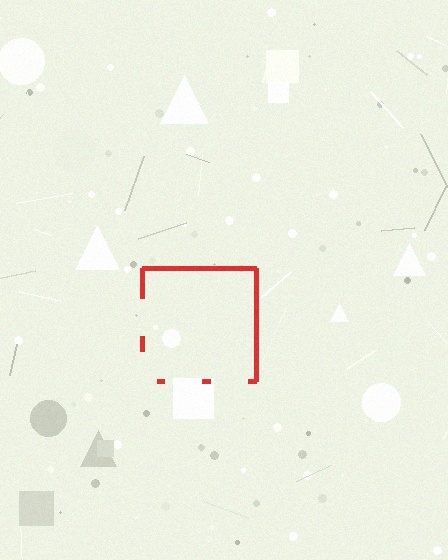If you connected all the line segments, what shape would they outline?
They would outline a square.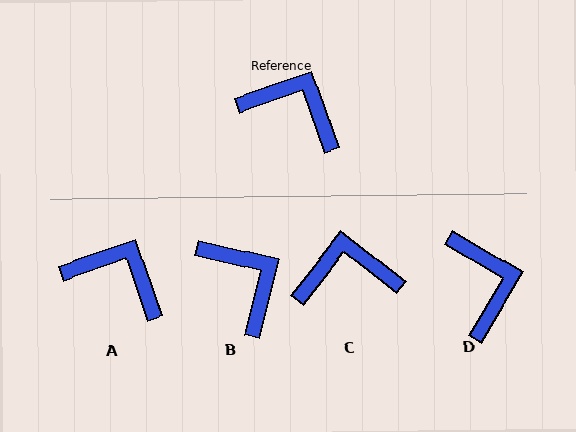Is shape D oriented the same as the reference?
No, it is off by about 50 degrees.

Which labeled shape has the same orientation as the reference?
A.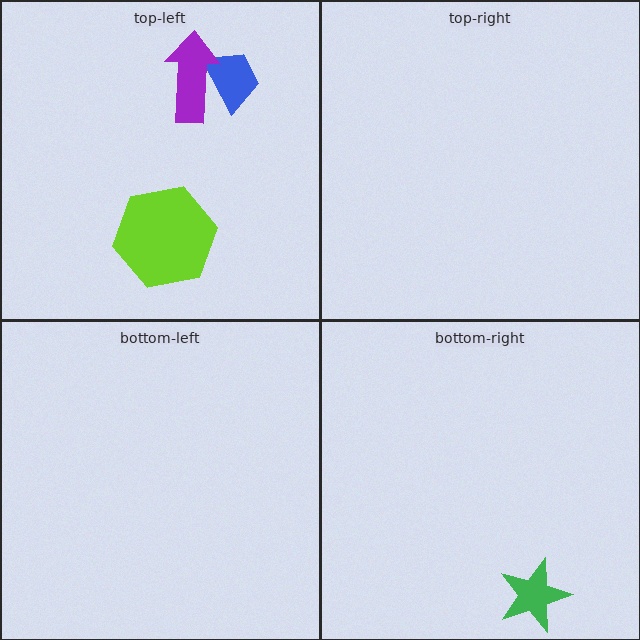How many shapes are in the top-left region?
3.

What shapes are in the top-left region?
The blue trapezoid, the lime hexagon, the purple arrow.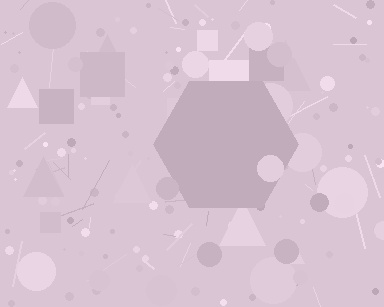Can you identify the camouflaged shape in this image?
The camouflaged shape is a hexagon.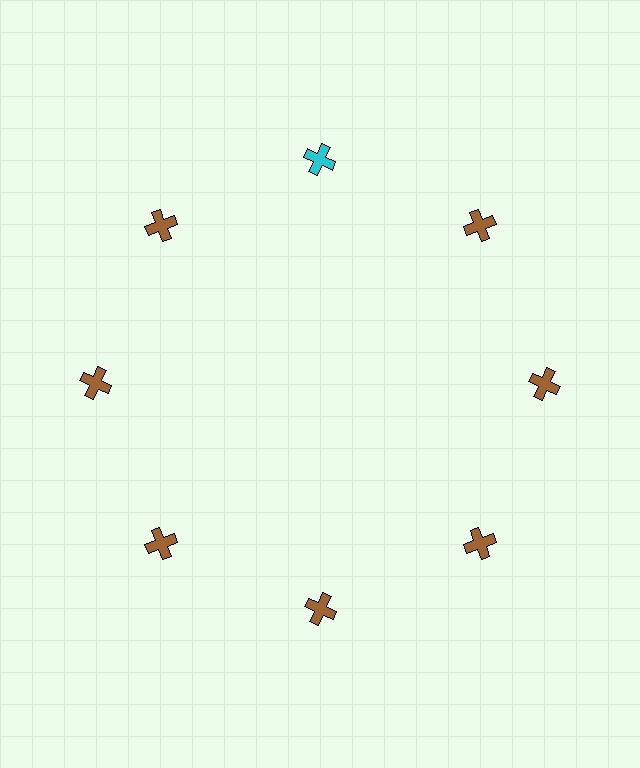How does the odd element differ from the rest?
It has a different color: cyan instead of brown.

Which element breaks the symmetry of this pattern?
The cyan cross at roughly the 12 o'clock position breaks the symmetry. All other shapes are brown crosses.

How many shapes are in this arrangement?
There are 8 shapes arranged in a ring pattern.